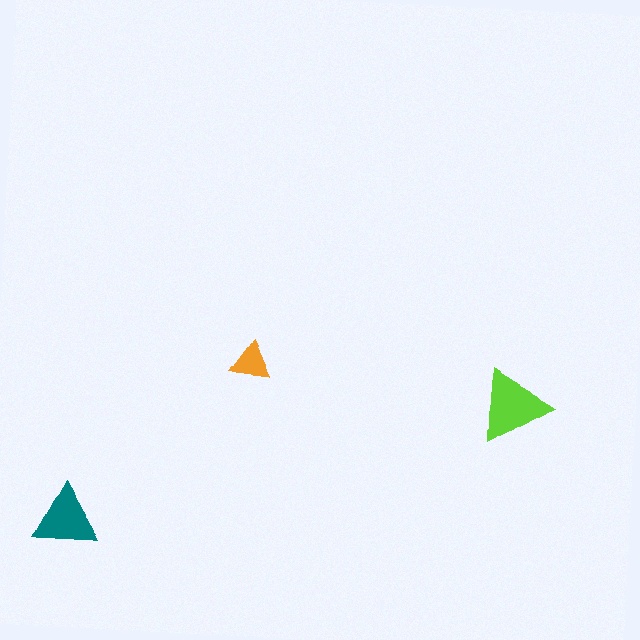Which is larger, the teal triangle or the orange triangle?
The teal one.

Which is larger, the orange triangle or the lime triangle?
The lime one.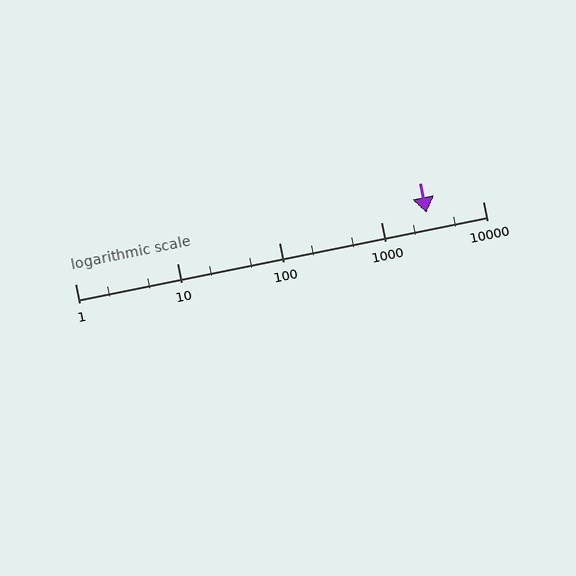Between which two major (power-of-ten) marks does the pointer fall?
The pointer is between 1000 and 10000.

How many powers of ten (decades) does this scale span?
The scale spans 4 decades, from 1 to 10000.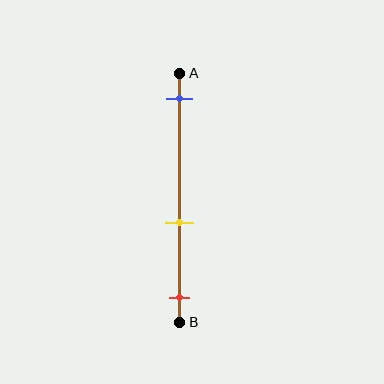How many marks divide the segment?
There are 3 marks dividing the segment.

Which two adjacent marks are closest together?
The yellow and red marks are the closest adjacent pair.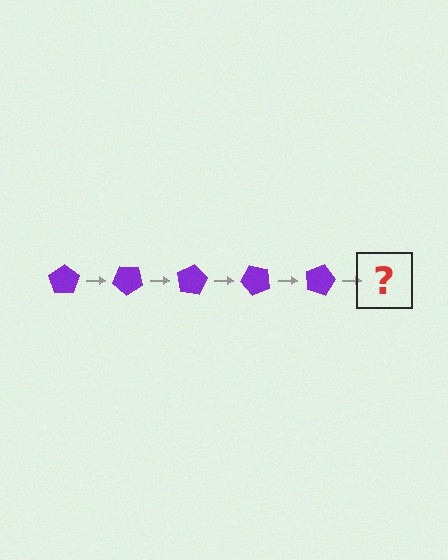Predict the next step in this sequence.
The next step is a purple pentagon rotated 200 degrees.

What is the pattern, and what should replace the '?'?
The pattern is that the pentagon rotates 40 degrees each step. The '?' should be a purple pentagon rotated 200 degrees.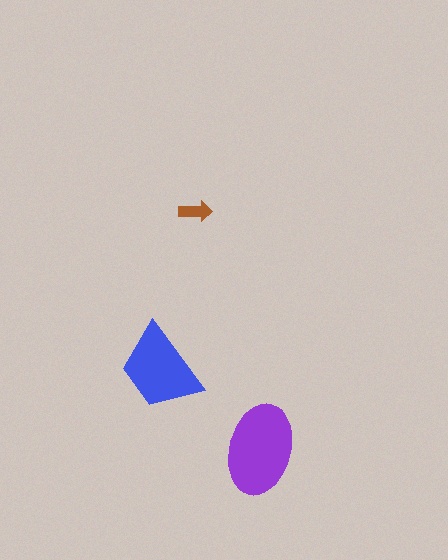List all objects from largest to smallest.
The purple ellipse, the blue trapezoid, the brown arrow.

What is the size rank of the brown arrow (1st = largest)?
3rd.